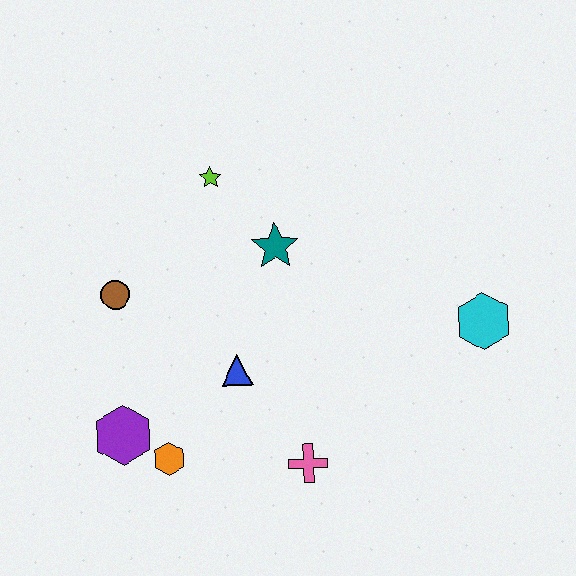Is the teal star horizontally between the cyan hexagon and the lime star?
Yes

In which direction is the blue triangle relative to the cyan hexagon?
The blue triangle is to the left of the cyan hexagon.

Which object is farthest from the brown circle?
The cyan hexagon is farthest from the brown circle.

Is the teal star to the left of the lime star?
No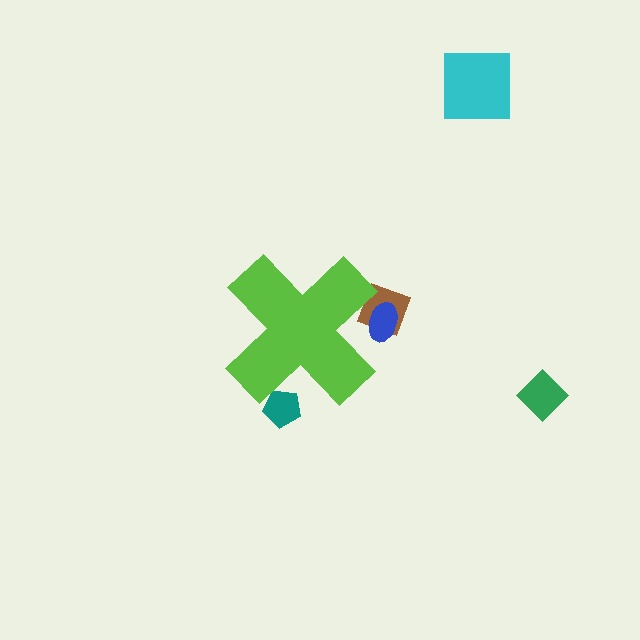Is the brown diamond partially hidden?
Yes, the brown diamond is partially hidden behind the lime cross.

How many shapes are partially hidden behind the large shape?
3 shapes are partially hidden.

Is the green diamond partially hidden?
No, the green diamond is fully visible.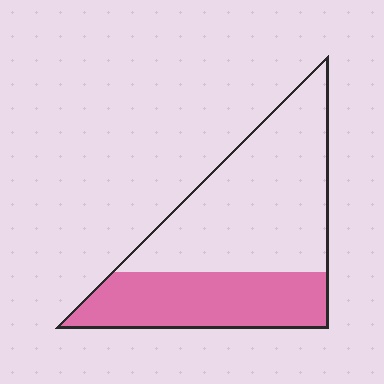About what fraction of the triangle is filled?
About three eighths (3/8).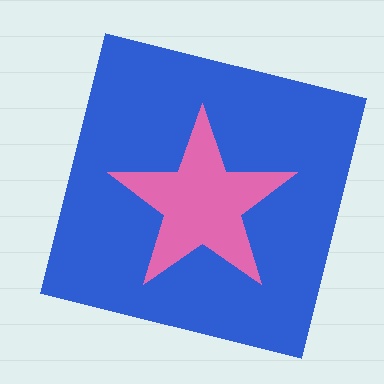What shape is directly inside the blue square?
The pink star.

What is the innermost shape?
The pink star.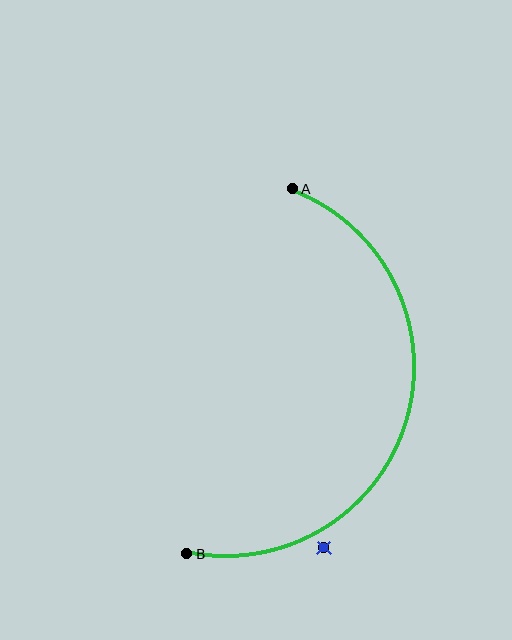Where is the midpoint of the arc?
The arc midpoint is the point on the curve farthest from the straight line joining A and B. It sits to the right of that line.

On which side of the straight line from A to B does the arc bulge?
The arc bulges to the right of the straight line connecting A and B.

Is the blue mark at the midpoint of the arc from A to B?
No — the blue mark does not lie on the arc at all. It sits slightly outside the curve.